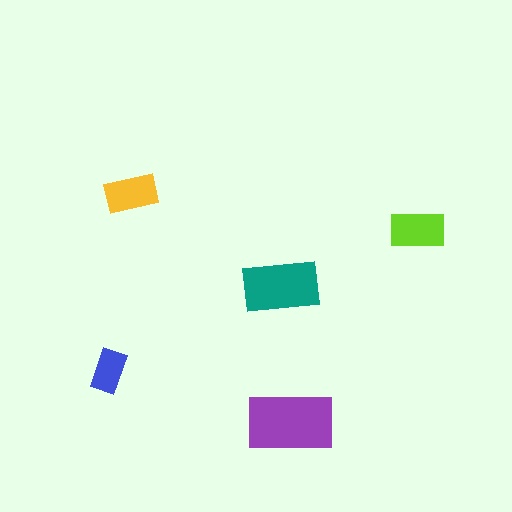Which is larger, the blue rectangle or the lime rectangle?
The lime one.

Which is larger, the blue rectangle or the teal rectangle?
The teal one.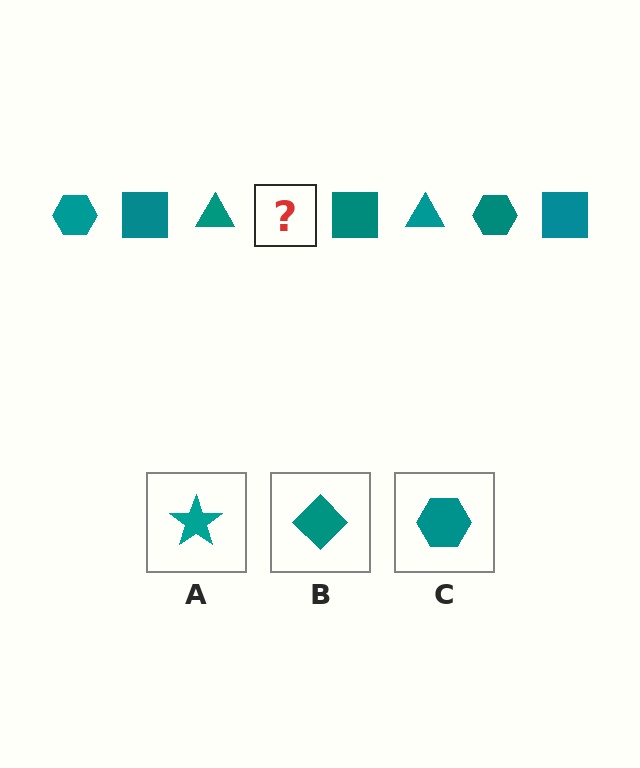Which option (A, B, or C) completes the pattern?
C.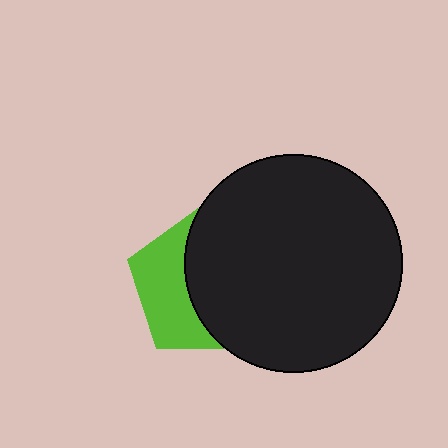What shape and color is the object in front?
The object in front is a black circle.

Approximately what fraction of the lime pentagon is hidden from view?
Roughly 59% of the lime pentagon is hidden behind the black circle.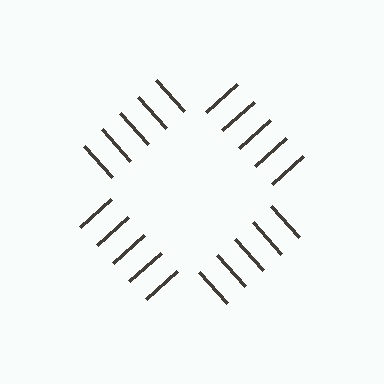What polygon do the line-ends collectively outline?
An illusory square — the line segments terminate on its edges but no continuous stroke is drawn.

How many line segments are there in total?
20 — 5 along each of the 4 edges.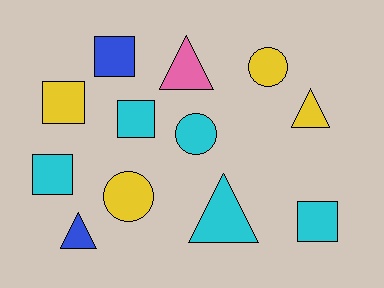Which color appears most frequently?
Cyan, with 5 objects.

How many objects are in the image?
There are 12 objects.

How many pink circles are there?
There are no pink circles.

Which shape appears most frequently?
Square, with 5 objects.